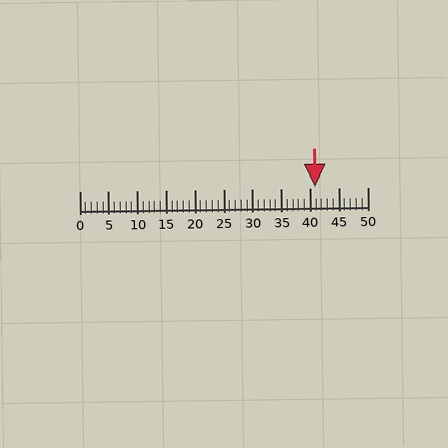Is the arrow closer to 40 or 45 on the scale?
The arrow is closer to 40.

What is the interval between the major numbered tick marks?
The major tick marks are spaced 5 units apart.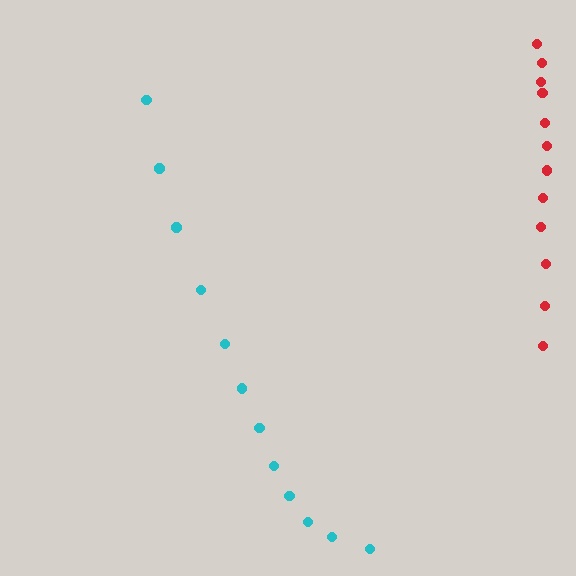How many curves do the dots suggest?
There are 2 distinct paths.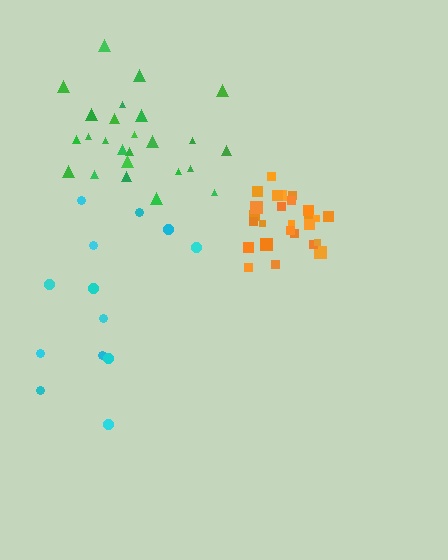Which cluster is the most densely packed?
Orange.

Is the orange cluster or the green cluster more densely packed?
Orange.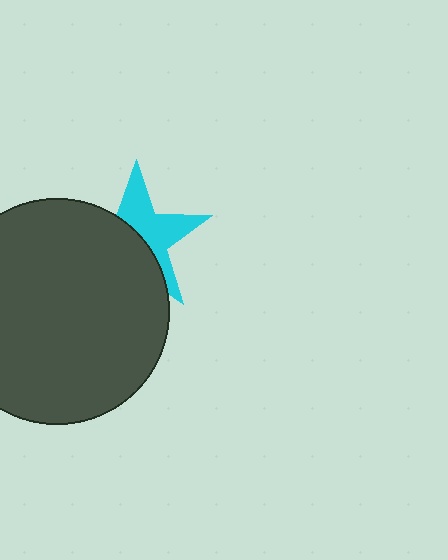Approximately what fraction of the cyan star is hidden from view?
Roughly 53% of the cyan star is hidden behind the dark gray circle.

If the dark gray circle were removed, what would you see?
You would see the complete cyan star.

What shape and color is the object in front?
The object in front is a dark gray circle.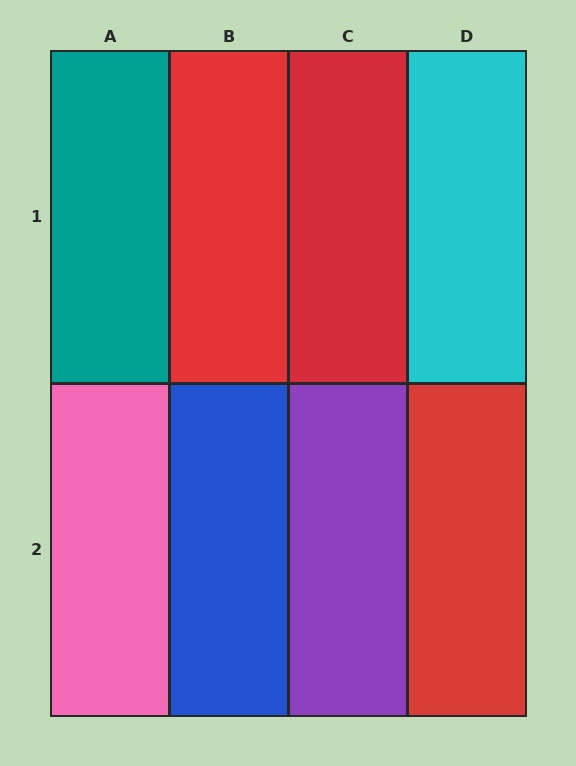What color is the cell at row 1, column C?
Red.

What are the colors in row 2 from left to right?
Pink, blue, purple, red.